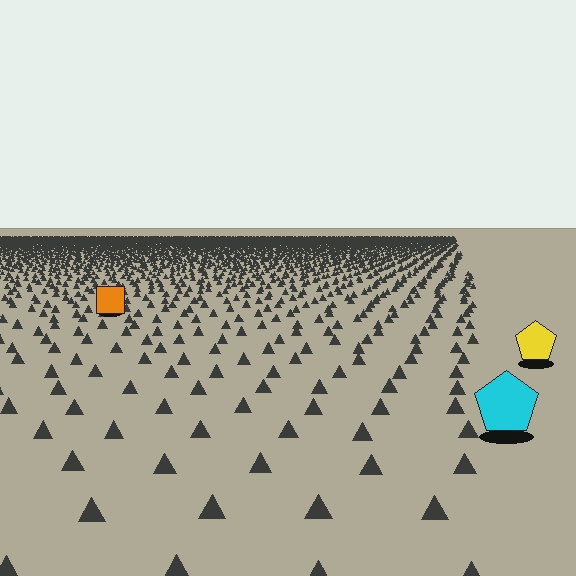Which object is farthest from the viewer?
The orange square is farthest from the viewer. It appears smaller and the ground texture around it is denser.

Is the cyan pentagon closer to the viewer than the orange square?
Yes. The cyan pentagon is closer — you can tell from the texture gradient: the ground texture is coarser near it.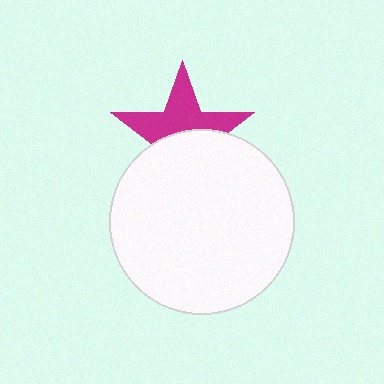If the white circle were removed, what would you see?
You would see the complete magenta star.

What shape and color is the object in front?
The object in front is a white circle.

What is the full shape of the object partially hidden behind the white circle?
The partially hidden object is a magenta star.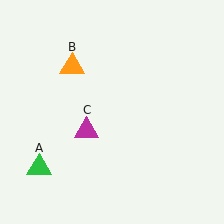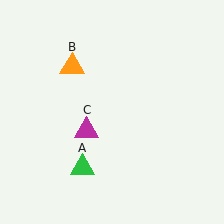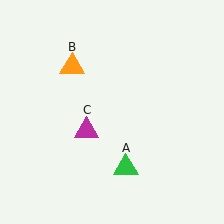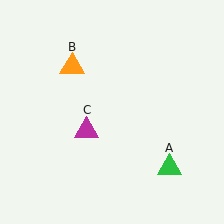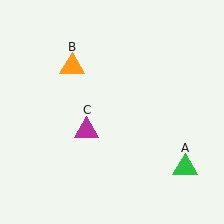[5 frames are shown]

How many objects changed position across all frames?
1 object changed position: green triangle (object A).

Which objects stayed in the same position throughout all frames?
Orange triangle (object B) and magenta triangle (object C) remained stationary.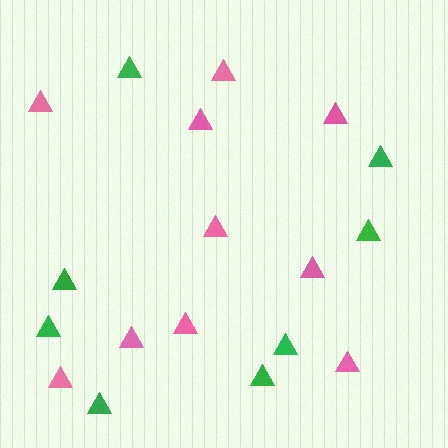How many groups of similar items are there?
There are 2 groups: one group of green triangles (8) and one group of pink triangles (10).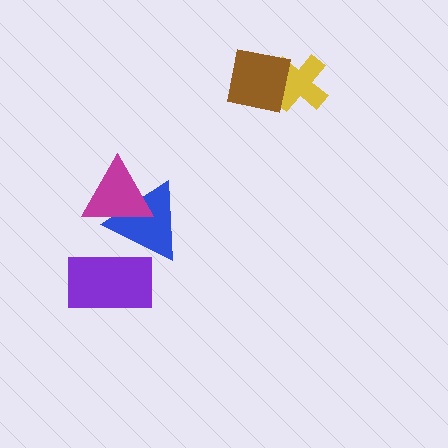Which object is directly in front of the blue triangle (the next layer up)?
The purple rectangle is directly in front of the blue triangle.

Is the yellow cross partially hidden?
Yes, it is partially covered by another shape.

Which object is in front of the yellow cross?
The brown square is in front of the yellow cross.